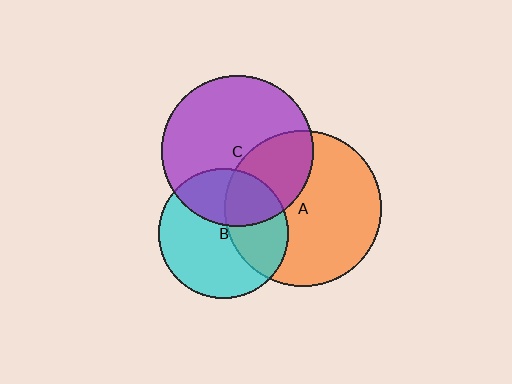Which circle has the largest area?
Circle A (orange).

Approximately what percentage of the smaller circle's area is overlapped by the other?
Approximately 35%.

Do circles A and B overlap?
Yes.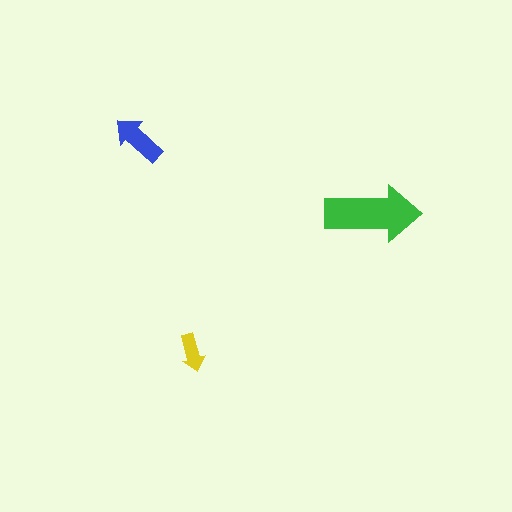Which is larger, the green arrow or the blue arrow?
The green one.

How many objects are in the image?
There are 3 objects in the image.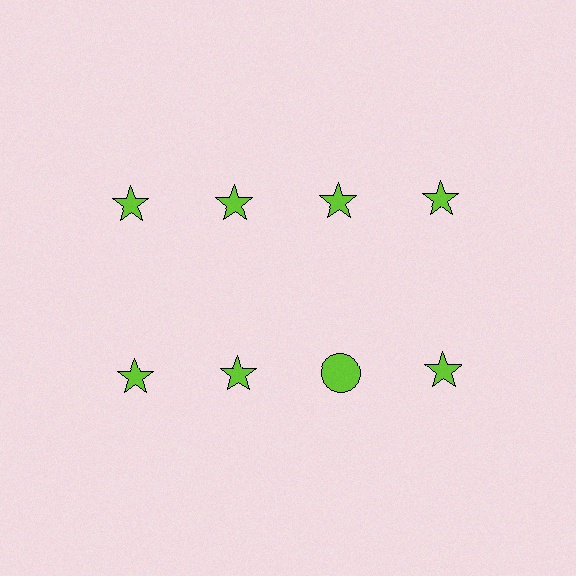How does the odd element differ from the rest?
It has a different shape: circle instead of star.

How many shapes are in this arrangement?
There are 8 shapes arranged in a grid pattern.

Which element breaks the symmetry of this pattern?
The lime circle in the second row, center column breaks the symmetry. All other shapes are lime stars.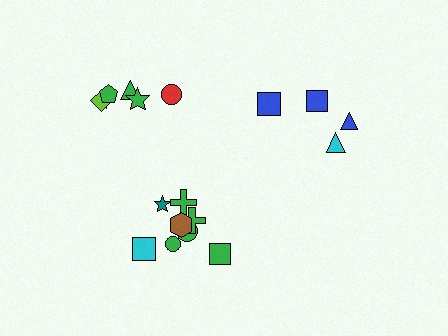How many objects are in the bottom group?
There are 8 objects.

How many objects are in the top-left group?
There are 6 objects.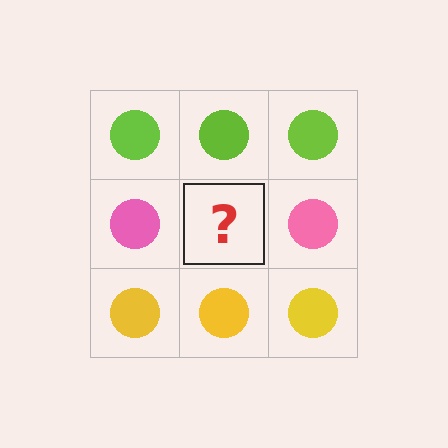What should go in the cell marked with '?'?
The missing cell should contain a pink circle.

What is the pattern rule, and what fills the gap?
The rule is that each row has a consistent color. The gap should be filled with a pink circle.